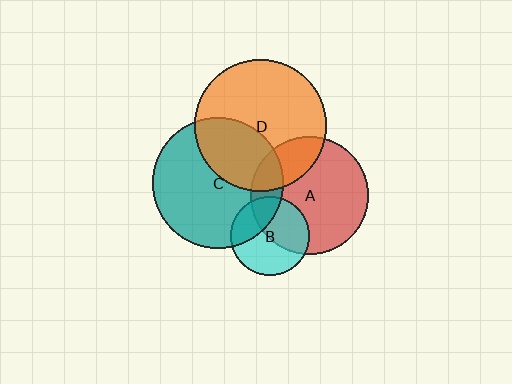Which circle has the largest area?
Circle D (orange).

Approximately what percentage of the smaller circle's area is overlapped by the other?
Approximately 25%.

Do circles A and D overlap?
Yes.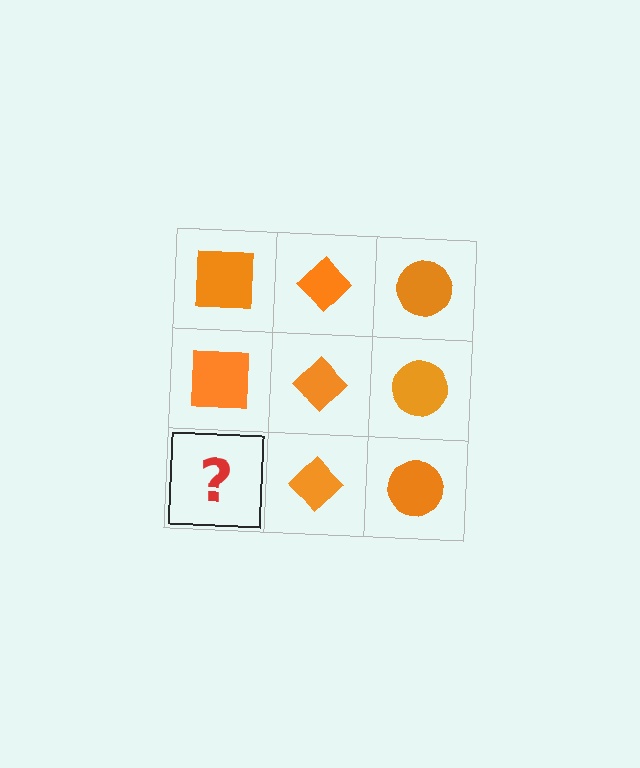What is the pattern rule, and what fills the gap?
The rule is that each column has a consistent shape. The gap should be filled with an orange square.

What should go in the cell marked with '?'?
The missing cell should contain an orange square.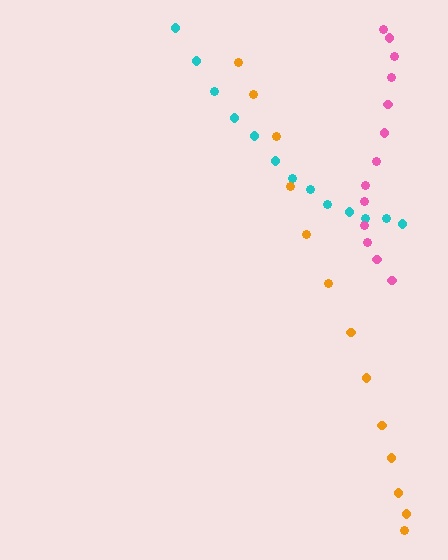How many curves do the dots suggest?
There are 3 distinct paths.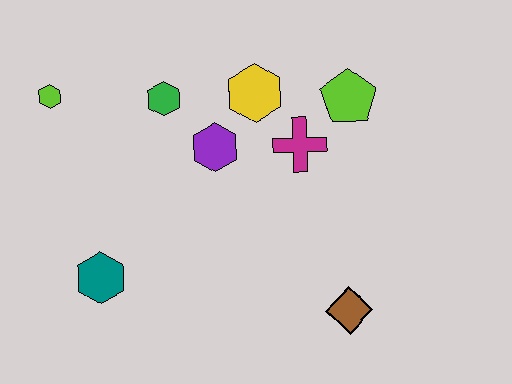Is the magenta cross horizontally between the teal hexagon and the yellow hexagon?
No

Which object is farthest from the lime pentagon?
The teal hexagon is farthest from the lime pentagon.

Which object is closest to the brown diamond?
The magenta cross is closest to the brown diamond.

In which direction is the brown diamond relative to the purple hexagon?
The brown diamond is below the purple hexagon.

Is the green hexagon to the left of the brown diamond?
Yes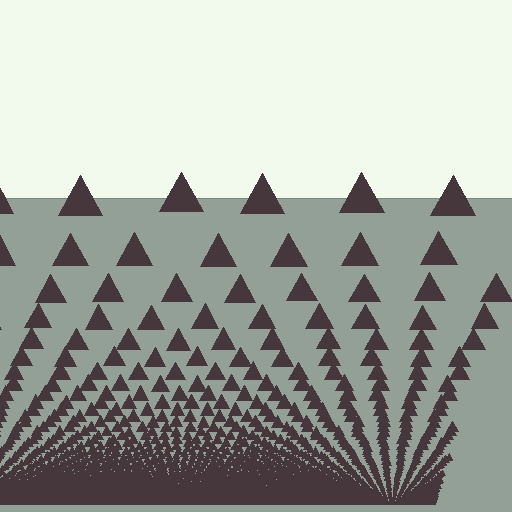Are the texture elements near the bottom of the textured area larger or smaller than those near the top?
Smaller. The gradient is inverted — elements near the bottom are smaller and denser.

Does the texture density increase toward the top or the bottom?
Density increases toward the bottom.